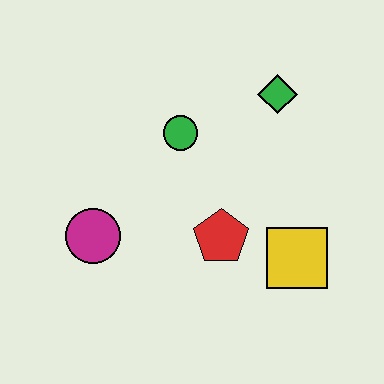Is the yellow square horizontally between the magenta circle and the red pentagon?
No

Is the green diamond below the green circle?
No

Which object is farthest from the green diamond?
The magenta circle is farthest from the green diamond.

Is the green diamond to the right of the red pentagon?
Yes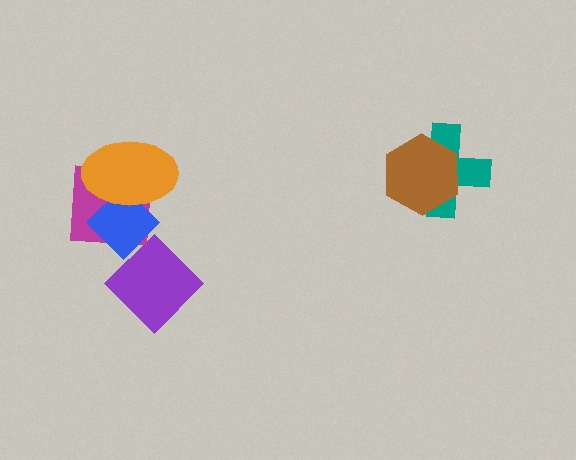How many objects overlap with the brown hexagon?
1 object overlaps with the brown hexagon.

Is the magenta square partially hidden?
Yes, it is partially covered by another shape.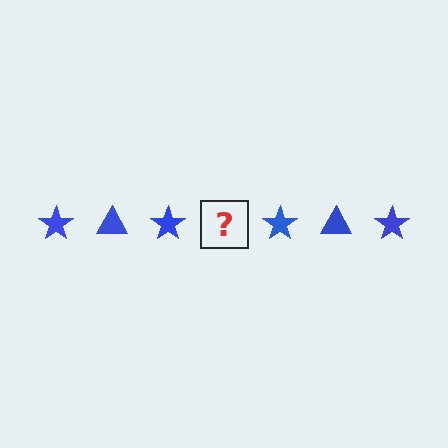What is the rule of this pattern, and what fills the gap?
The rule is that the pattern cycles through star, triangle shapes in blue. The gap should be filled with a blue triangle.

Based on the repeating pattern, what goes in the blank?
The blank should be a blue triangle.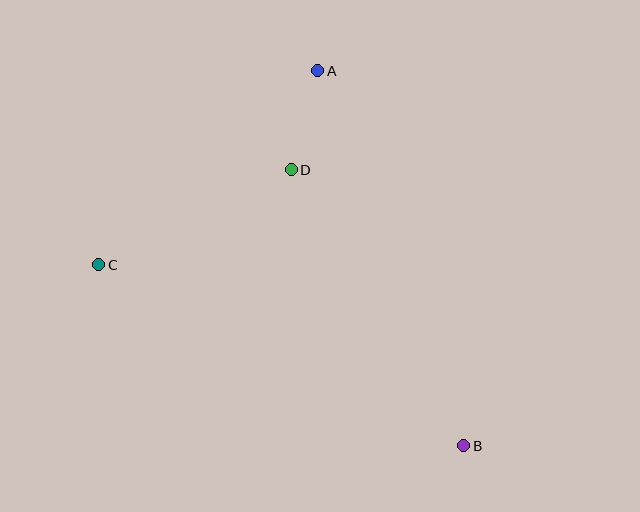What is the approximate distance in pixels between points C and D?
The distance between C and D is approximately 215 pixels.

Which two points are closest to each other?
Points A and D are closest to each other.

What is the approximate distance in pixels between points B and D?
The distance between B and D is approximately 325 pixels.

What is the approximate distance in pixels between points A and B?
The distance between A and B is approximately 402 pixels.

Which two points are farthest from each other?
Points B and C are farthest from each other.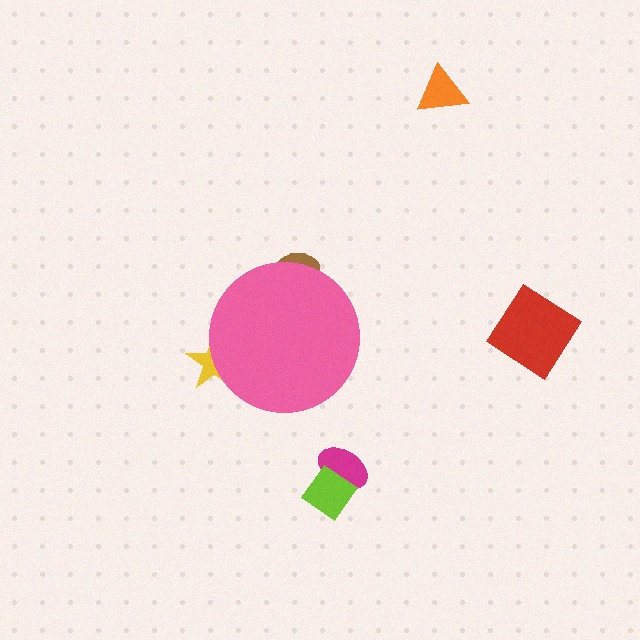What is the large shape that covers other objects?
A pink circle.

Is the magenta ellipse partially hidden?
No, the magenta ellipse is fully visible.